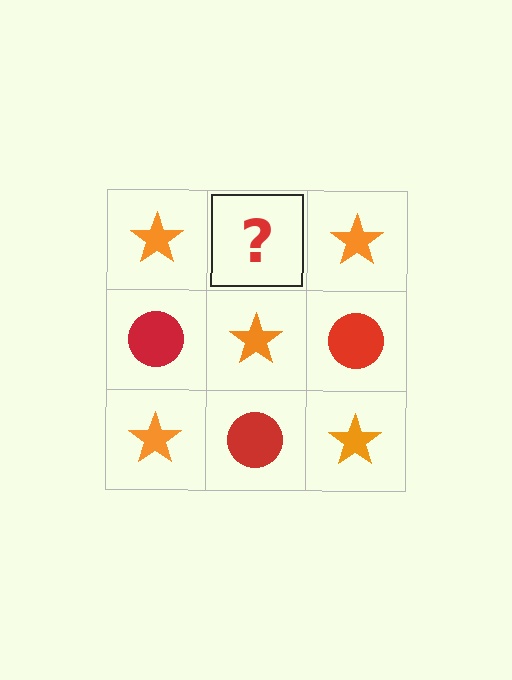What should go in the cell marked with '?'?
The missing cell should contain a red circle.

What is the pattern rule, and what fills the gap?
The rule is that it alternates orange star and red circle in a checkerboard pattern. The gap should be filled with a red circle.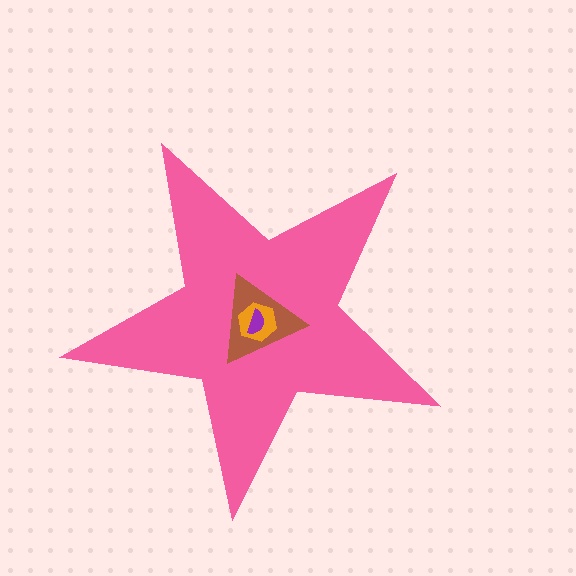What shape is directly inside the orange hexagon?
The purple semicircle.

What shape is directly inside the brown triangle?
The orange hexagon.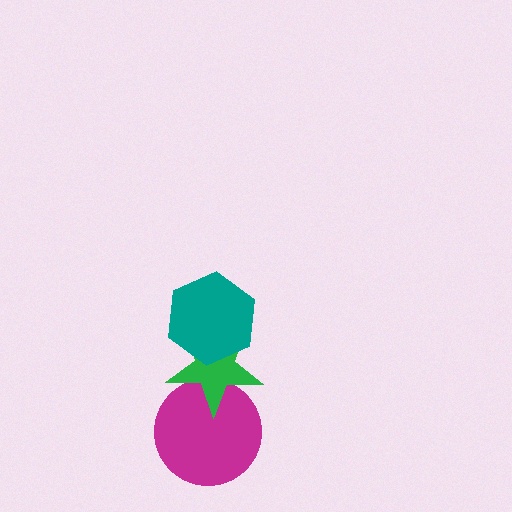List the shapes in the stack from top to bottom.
From top to bottom: the teal hexagon, the green star, the magenta circle.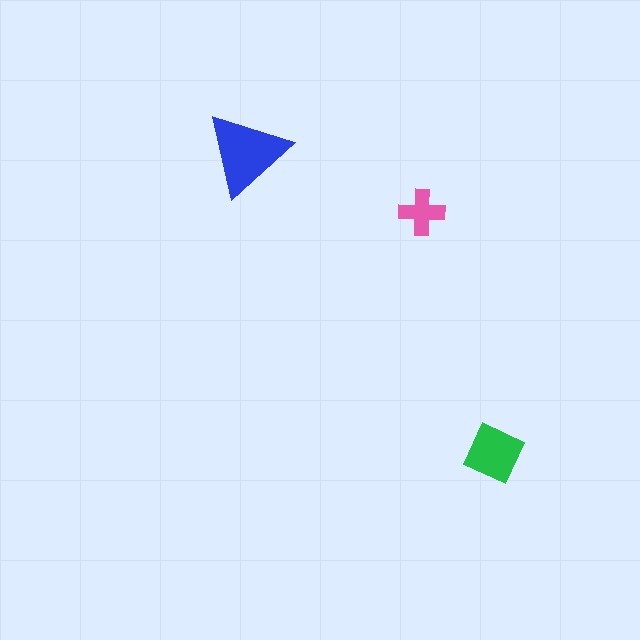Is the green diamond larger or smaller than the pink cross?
Larger.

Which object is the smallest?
The pink cross.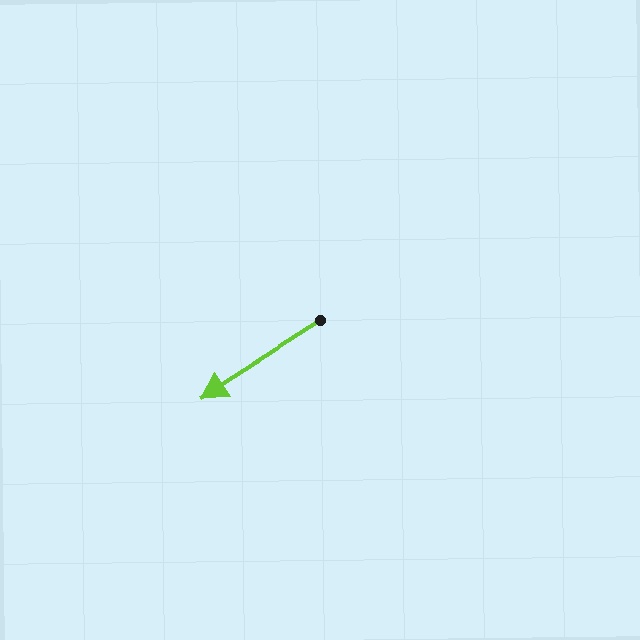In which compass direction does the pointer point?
Southwest.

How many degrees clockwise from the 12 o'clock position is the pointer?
Approximately 237 degrees.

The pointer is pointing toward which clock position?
Roughly 8 o'clock.